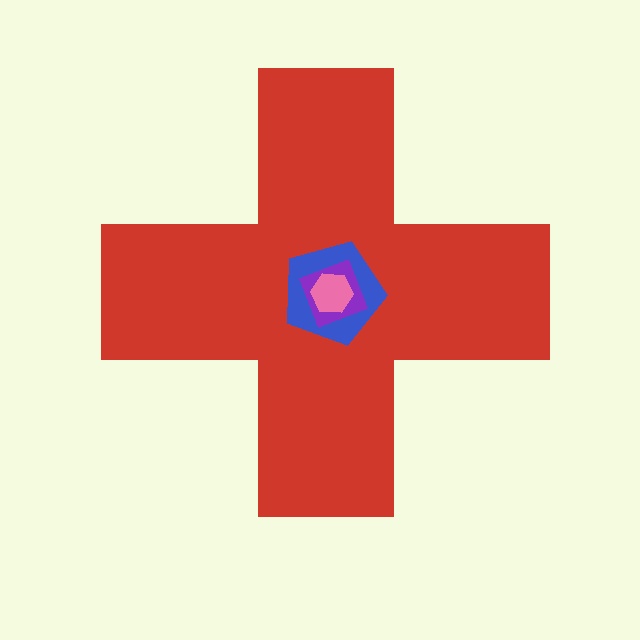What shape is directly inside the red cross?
The blue pentagon.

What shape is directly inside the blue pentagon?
The purple diamond.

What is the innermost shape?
The pink hexagon.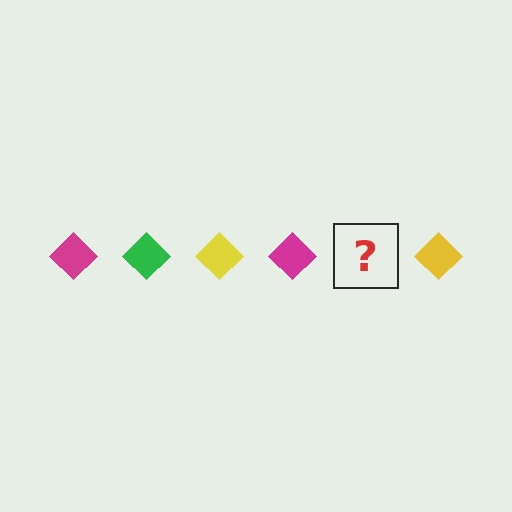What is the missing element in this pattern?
The missing element is a green diamond.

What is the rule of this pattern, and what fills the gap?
The rule is that the pattern cycles through magenta, green, yellow diamonds. The gap should be filled with a green diamond.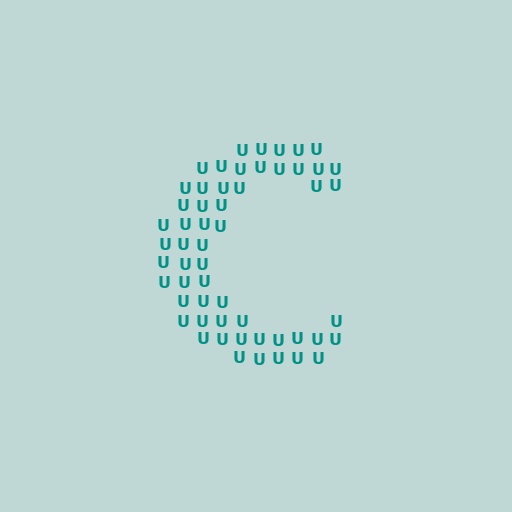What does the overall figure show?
The overall figure shows the letter C.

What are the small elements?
The small elements are letter U's.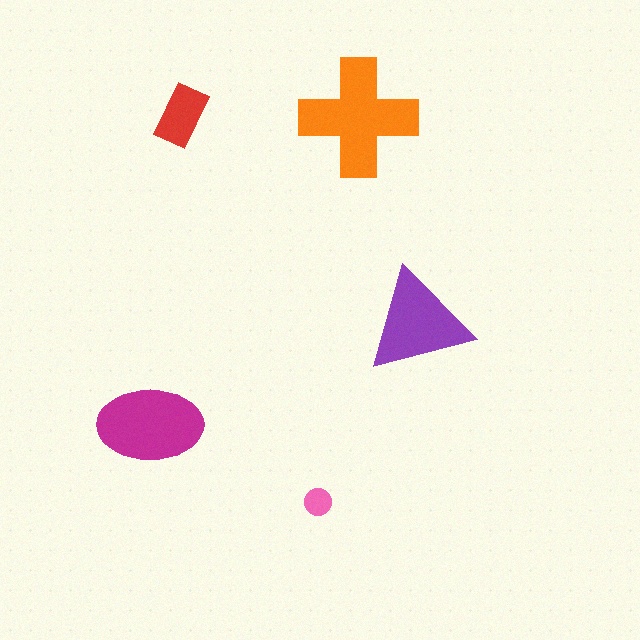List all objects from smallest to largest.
The pink circle, the red rectangle, the purple triangle, the magenta ellipse, the orange cross.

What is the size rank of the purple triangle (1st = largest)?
3rd.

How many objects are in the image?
There are 5 objects in the image.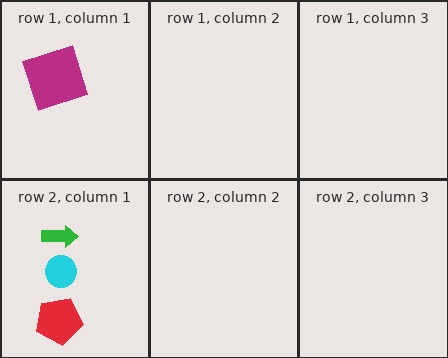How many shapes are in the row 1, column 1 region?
1.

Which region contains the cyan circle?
The row 2, column 1 region.